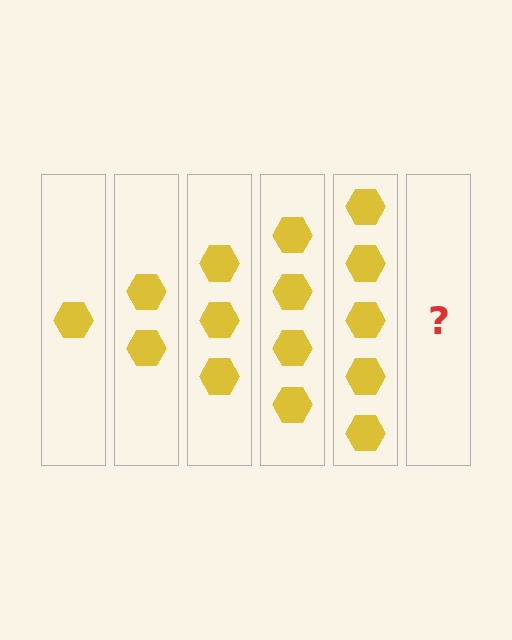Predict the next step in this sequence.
The next step is 6 hexagons.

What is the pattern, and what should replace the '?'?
The pattern is that each step adds one more hexagon. The '?' should be 6 hexagons.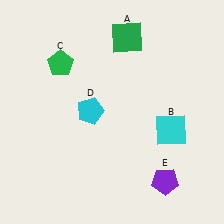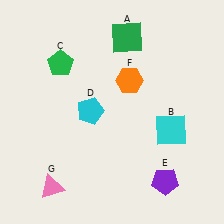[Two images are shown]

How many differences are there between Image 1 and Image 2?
There are 2 differences between the two images.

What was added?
An orange hexagon (F), a pink triangle (G) were added in Image 2.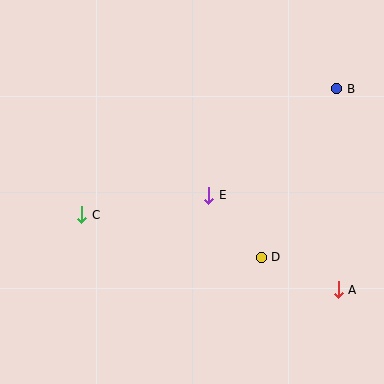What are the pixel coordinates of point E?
Point E is at (209, 195).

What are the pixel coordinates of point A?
Point A is at (338, 290).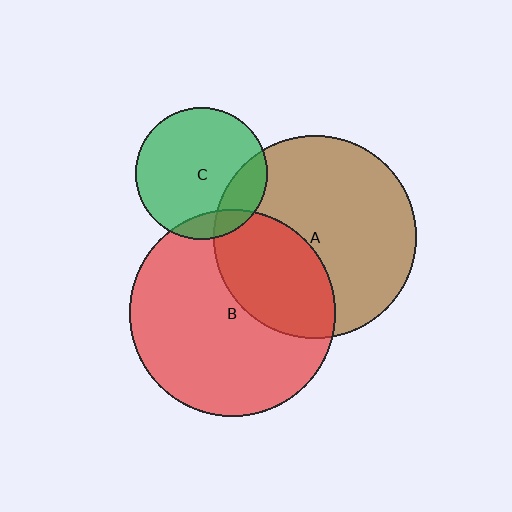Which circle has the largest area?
Circle B (red).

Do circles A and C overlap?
Yes.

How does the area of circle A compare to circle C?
Approximately 2.4 times.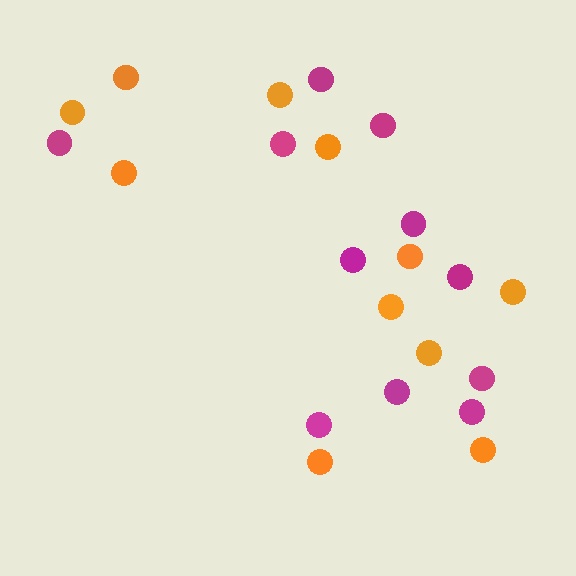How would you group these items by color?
There are 2 groups: one group of orange circles (11) and one group of magenta circles (11).